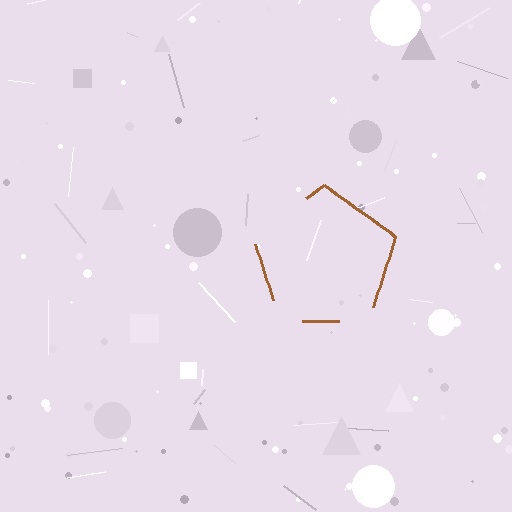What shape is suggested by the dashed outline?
The dashed outline suggests a pentagon.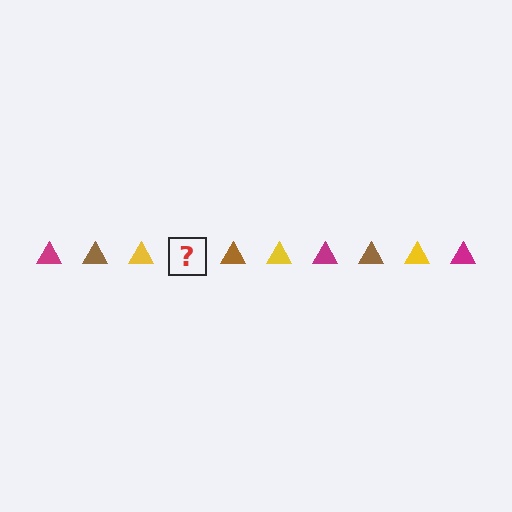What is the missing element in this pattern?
The missing element is a magenta triangle.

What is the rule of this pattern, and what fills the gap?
The rule is that the pattern cycles through magenta, brown, yellow triangles. The gap should be filled with a magenta triangle.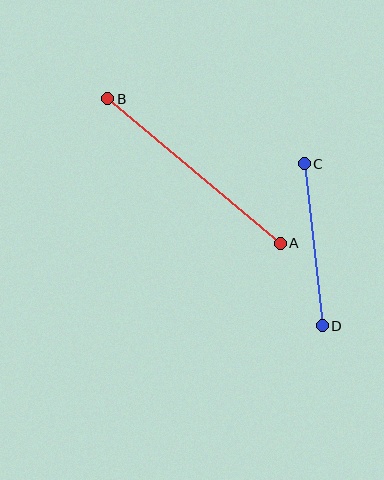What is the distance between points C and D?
The distance is approximately 163 pixels.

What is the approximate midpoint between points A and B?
The midpoint is at approximately (194, 171) pixels.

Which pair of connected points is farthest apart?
Points A and B are farthest apart.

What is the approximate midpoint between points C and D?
The midpoint is at approximately (313, 245) pixels.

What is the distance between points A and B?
The distance is approximately 225 pixels.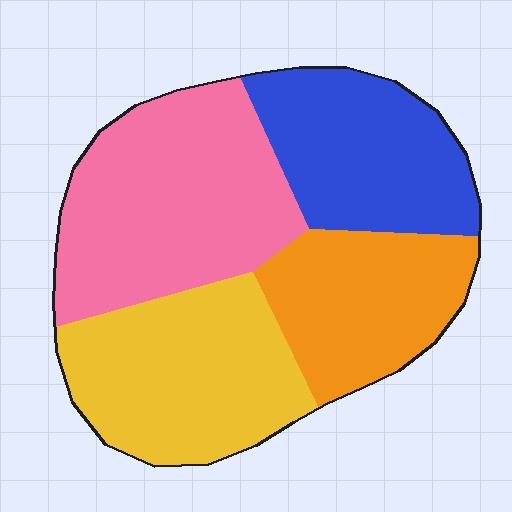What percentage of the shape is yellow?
Yellow covers around 25% of the shape.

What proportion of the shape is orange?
Orange covers roughly 20% of the shape.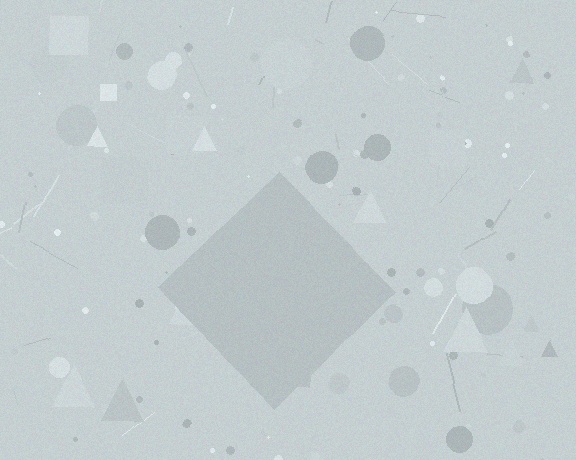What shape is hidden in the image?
A diamond is hidden in the image.